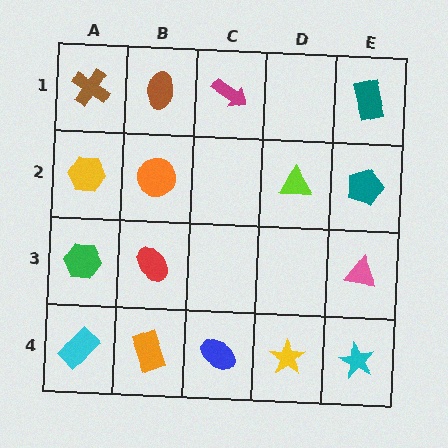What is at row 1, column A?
A brown cross.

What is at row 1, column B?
A brown ellipse.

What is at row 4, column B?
An orange rectangle.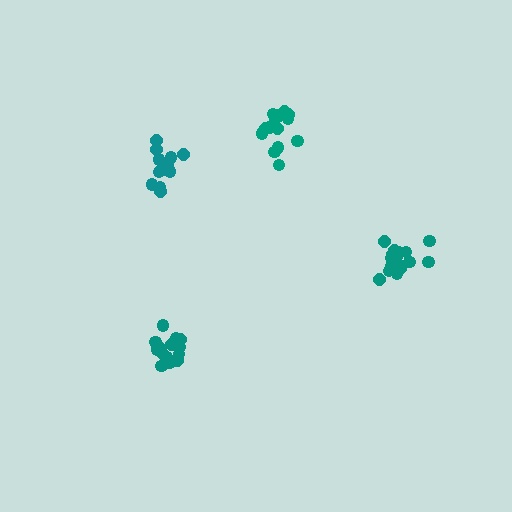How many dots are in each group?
Group 1: 16 dots, Group 2: 16 dots, Group 3: 12 dots, Group 4: 14 dots (58 total).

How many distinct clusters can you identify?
There are 4 distinct clusters.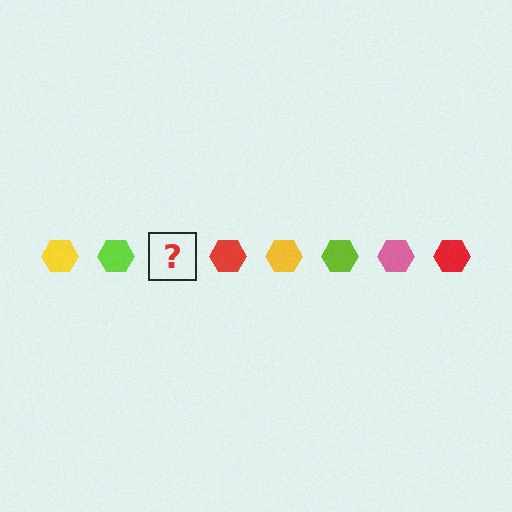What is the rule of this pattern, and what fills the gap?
The rule is that the pattern cycles through yellow, lime, pink, red hexagons. The gap should be filled with a pink hexagon.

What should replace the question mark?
The question mark should be replaced with a pink hexagon.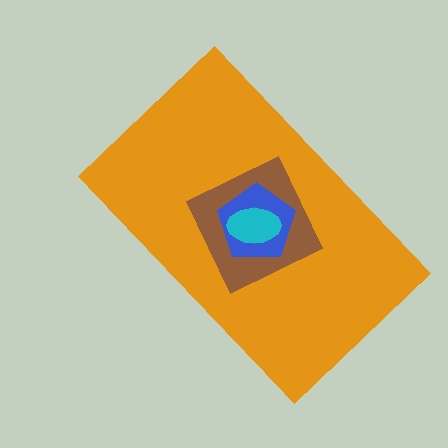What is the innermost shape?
The cyan ellipse.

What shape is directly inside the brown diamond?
The blue pentagon.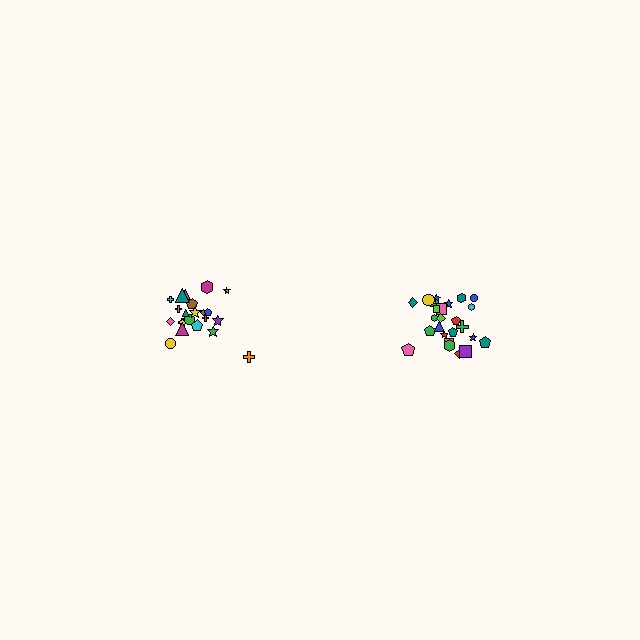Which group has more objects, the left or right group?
The right group.